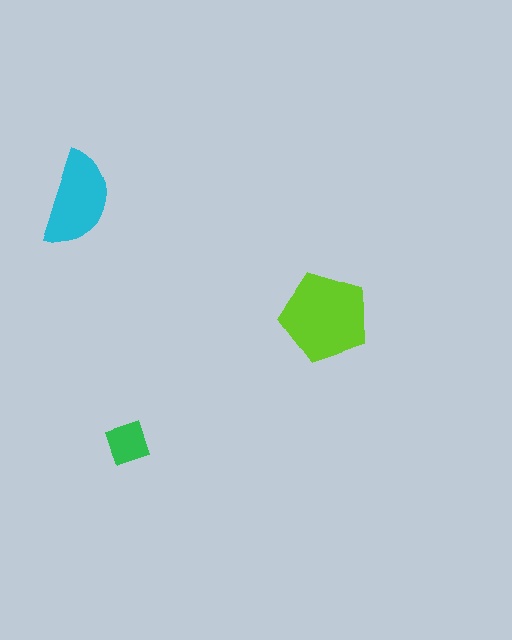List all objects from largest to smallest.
The lime pentagon, the cyan semicircle, the green square.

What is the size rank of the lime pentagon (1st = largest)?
1st.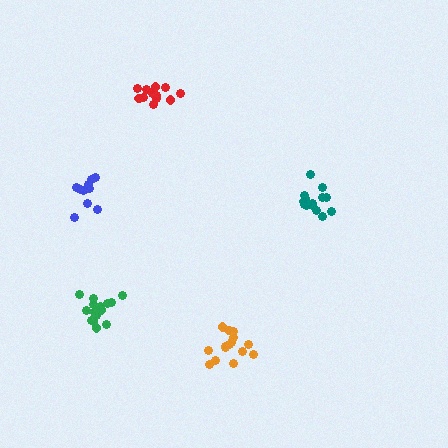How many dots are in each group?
Group 1: 11 dots, Group 2: 14 dots, Group 3: 13 dots, Group 4: 15 dots, Group 5: 16 dots (69 total).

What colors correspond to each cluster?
The clusters are colored: blue, teal, red, orange, green.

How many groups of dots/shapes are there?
There are 5 groups.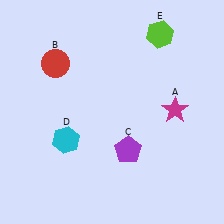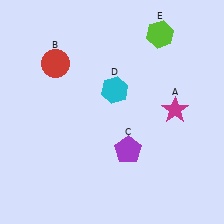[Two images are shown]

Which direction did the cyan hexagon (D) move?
The cyan hexagon (D) moved up.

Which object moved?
The cyan hexagon (D) moved up.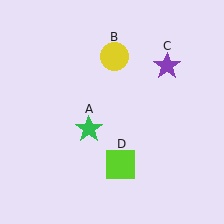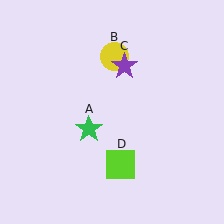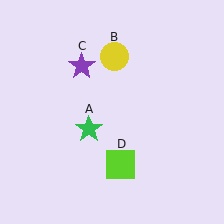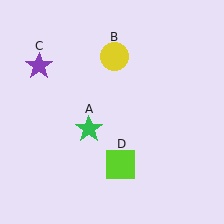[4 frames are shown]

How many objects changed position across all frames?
1 object changed position: purple star (object C).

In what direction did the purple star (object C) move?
The purple star (object C) moved left.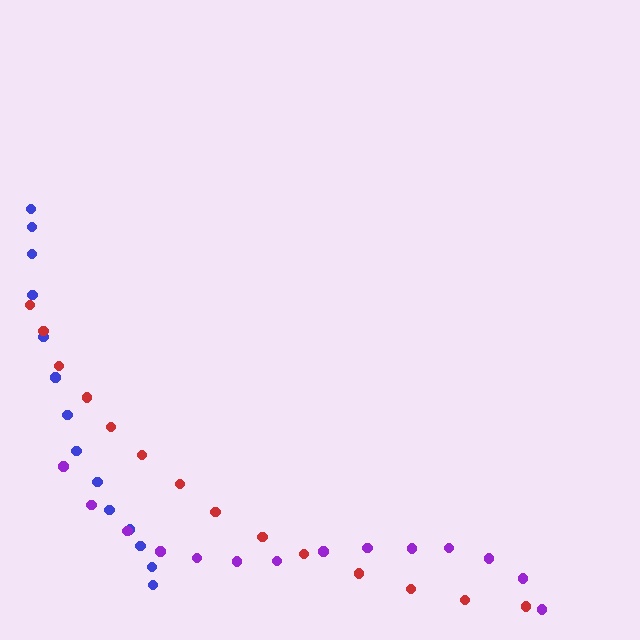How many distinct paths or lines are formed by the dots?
There are 3 distinct paths.